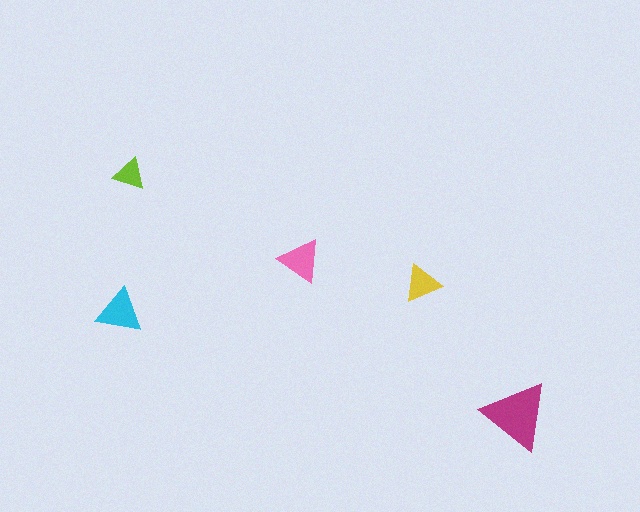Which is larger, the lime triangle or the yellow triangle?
The yellow one.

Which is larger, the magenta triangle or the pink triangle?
The magenta one.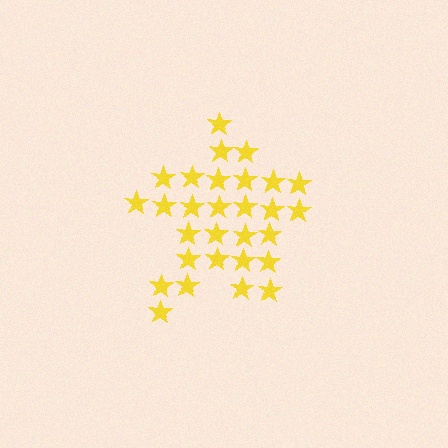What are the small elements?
The small elements are stars.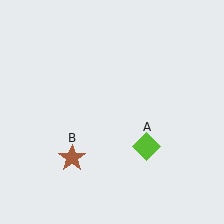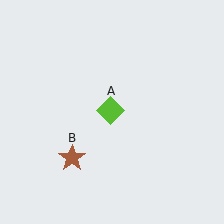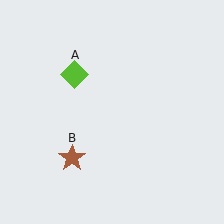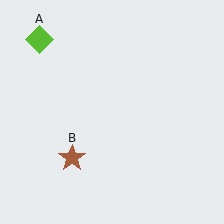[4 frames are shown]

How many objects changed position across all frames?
1 object changed position: lime diamond (object A).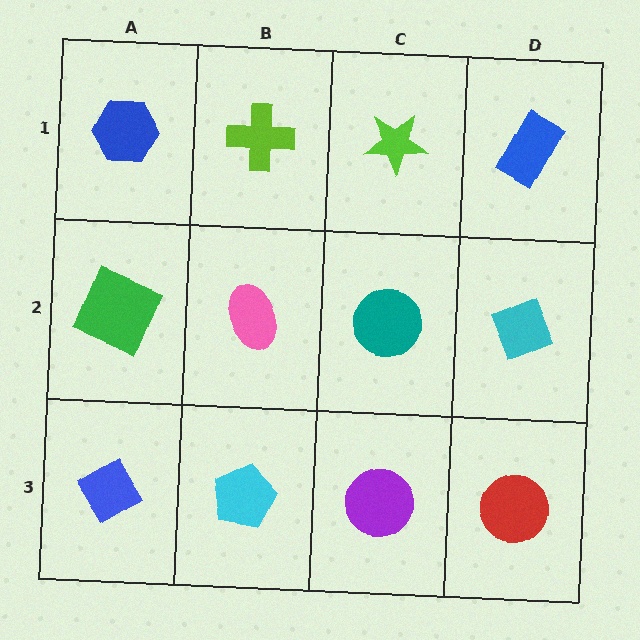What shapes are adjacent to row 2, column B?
A lime cross (row 1, column B), a cyan pentagon (row 3, column B), a green square (row 2, column A), a teal circle (row 2, column C).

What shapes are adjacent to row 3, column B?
A pink ellipse (row 2, column B), a blue diamond (row 3, column A), a purple circle (row 3, column C).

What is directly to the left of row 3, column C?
A cyan pentagon.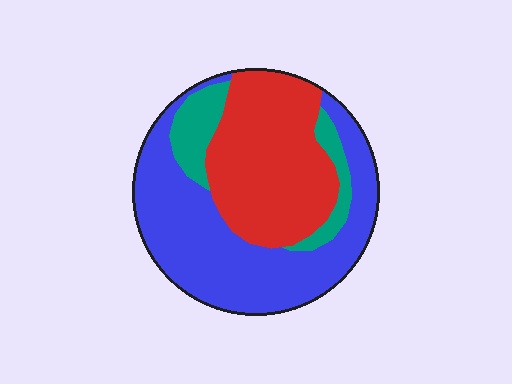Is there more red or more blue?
Blue.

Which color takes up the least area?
Teal, at roughly 15%.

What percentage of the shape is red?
Red covers around 40% of the shape.